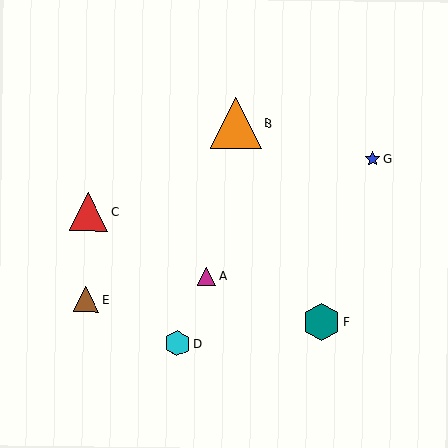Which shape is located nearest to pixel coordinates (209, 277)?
The magenta triangle (labeled A) at (207, 276) is nearest to that location.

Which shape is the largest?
The orange triangle (labeled B) is the largest.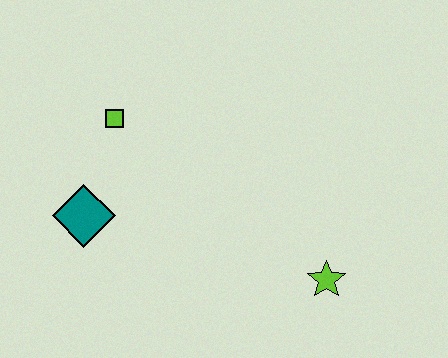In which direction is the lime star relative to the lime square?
The lime star is to the right of the lime square.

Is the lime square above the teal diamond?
Yes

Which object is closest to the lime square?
The teal diamond is closest to the lime square.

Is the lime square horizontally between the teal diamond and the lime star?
Yes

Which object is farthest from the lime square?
The lime star is farthest from the lime square.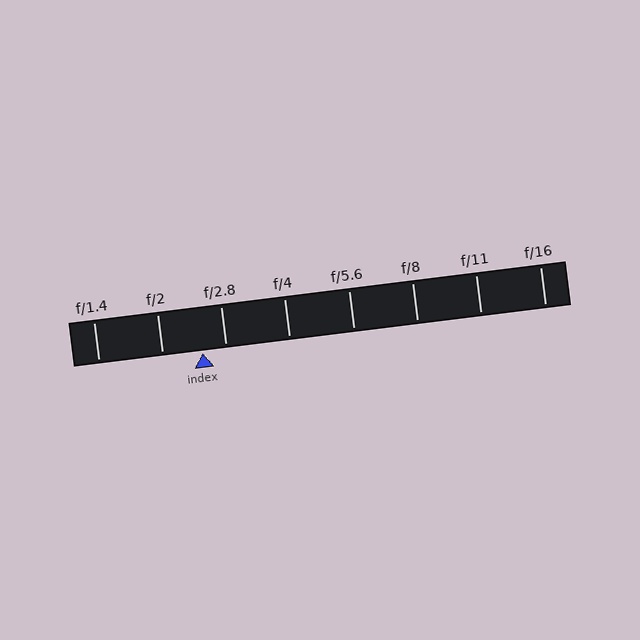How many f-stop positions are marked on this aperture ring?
There are 8 f-stop positions marked.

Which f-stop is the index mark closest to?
The index mark is closest to f/2.8.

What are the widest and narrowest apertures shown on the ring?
The widest aperture shown is f/1.4 and the narrowest is f/16.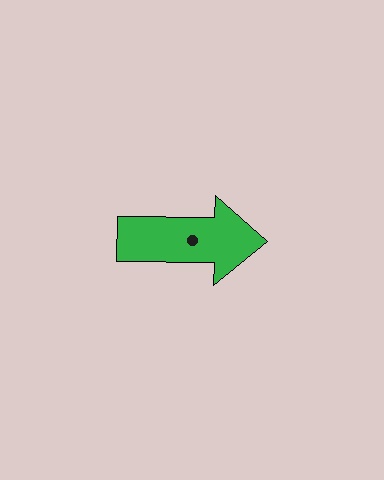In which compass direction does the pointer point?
East.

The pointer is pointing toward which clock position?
Roughly 3 o'clock.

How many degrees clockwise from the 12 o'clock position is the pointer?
Approximately 91 degrees.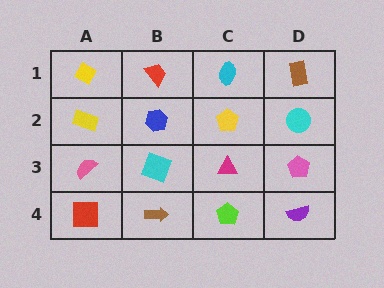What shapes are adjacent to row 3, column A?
A yellow rectangle (row 2, column A), a red square (row 4, column A), a cyan square (row 3, column B).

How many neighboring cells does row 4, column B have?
3.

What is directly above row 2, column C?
A cyan ellipse.